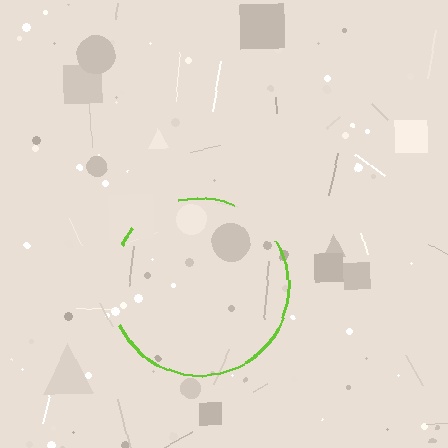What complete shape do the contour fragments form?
The contour fragments form a circle.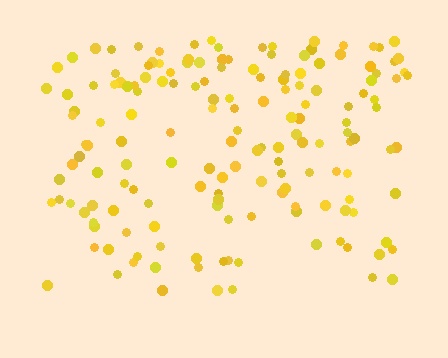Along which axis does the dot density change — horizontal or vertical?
Vertical.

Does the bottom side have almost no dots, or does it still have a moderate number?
Still a moderate number, just noticeably fewer than the top.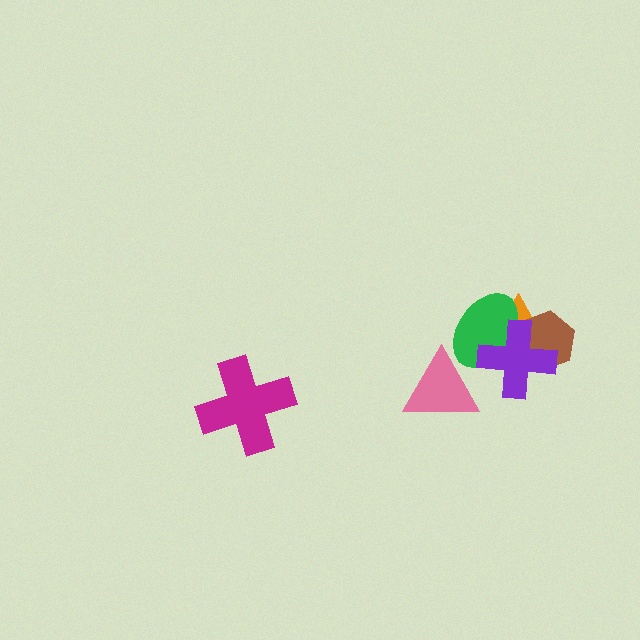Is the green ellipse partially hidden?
Yes, it is partially covered by another shape.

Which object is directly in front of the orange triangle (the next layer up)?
The brown hexagon is directly in front of the orange triangle.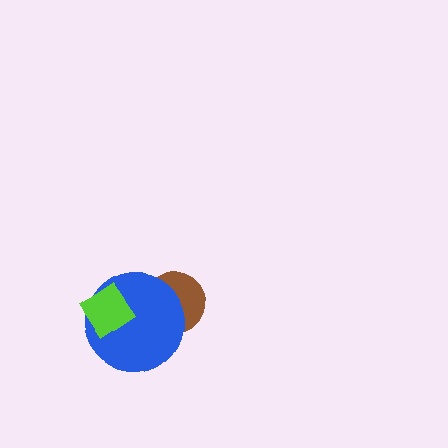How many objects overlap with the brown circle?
1 object overlaps with the brown circle.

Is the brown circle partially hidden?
Yes, it is partially covered by another shape.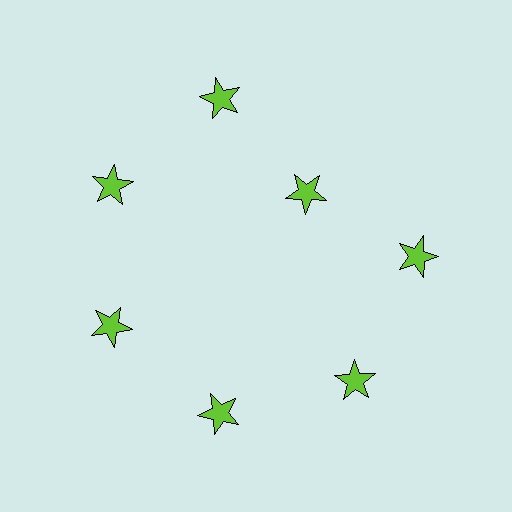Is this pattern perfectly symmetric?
No. The 7 lime stars are arranged in a ring, but one element near the 1 o'clock position is pulled inward toward the center, breaking the 7-fold rotational symmetry.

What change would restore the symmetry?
The symmetry would be restored by moving it outward, back onto the ring so that all 7 stars sit at equal angles and equal distance from the center.